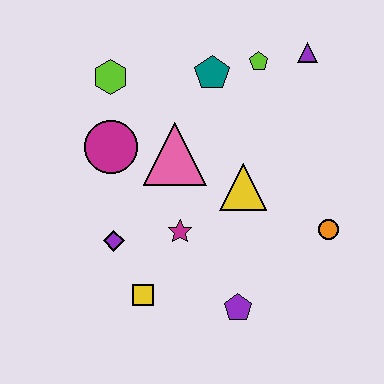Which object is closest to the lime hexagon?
The magenta circle is closest to the lime hexagon.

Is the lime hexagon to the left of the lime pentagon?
Yes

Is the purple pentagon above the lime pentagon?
No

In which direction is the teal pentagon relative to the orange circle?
The teal pentagon is above the orange circle.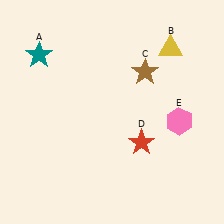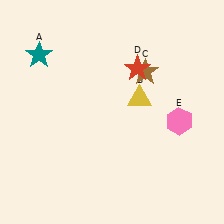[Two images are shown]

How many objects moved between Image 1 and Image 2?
2 objects moved between the two images.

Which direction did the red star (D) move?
The red star (D) moved up.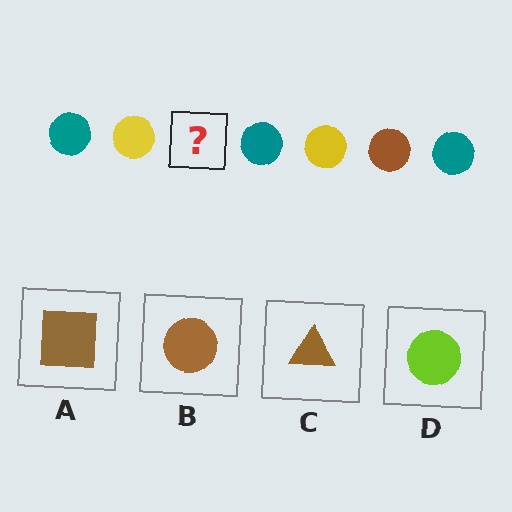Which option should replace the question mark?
Option B.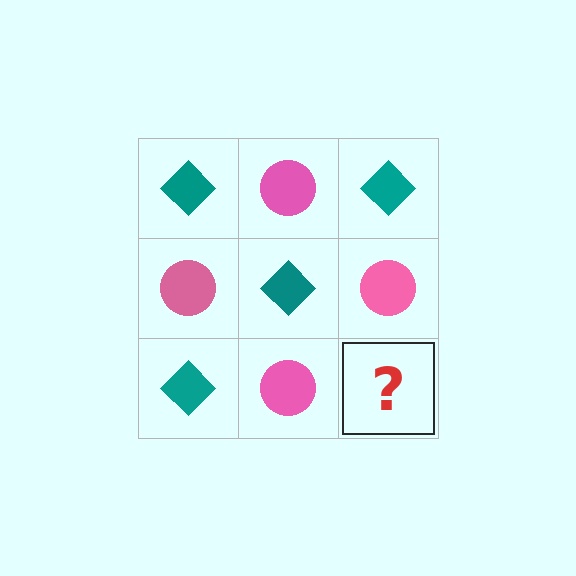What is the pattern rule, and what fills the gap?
The rule is that it alternates teal diamond and pink circle in a checkerboard pattern. The gap should be filled with a teal diamond.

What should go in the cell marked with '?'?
The missing cell should contain a teal diamond.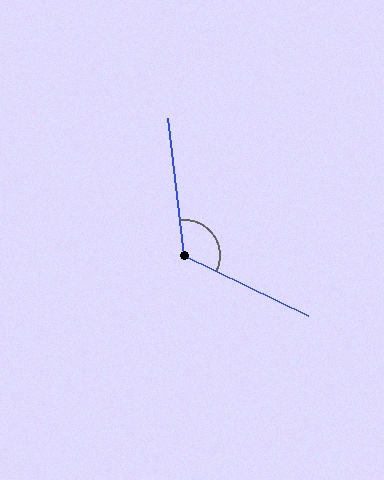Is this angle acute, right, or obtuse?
It is obtuse.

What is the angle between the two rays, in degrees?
Approximately 122 degrees.